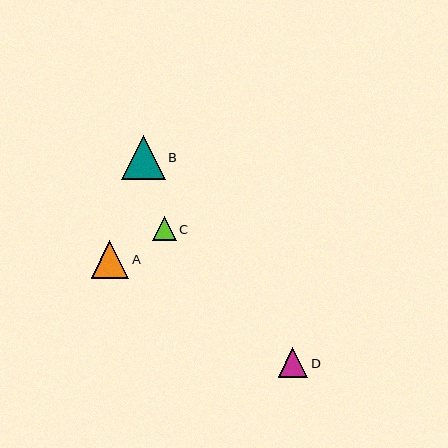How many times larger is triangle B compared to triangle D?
Triangle B is approximately 1.5 times the size of triangle D.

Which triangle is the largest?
Triangle B is the largest with a size of approximately 44 pixels.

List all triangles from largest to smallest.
From largest to smallest: B, A, D, C.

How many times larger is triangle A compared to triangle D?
Triangle A is approximately 1.3 times the size of triangle D.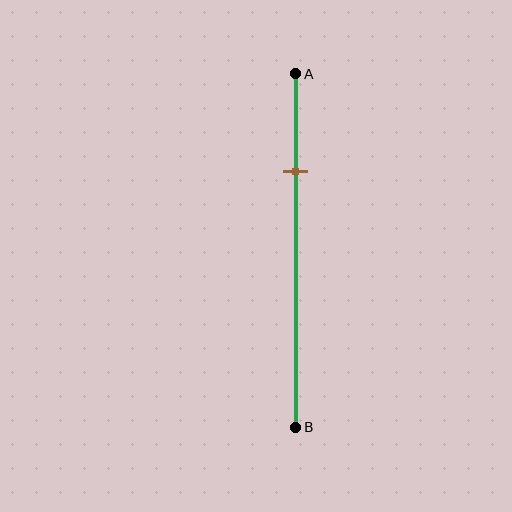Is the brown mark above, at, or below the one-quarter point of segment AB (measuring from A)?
The brown mark is approximately at the one-quarter point of segment AB.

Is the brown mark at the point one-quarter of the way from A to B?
Yes, the mark is approximately at the one-quarter point.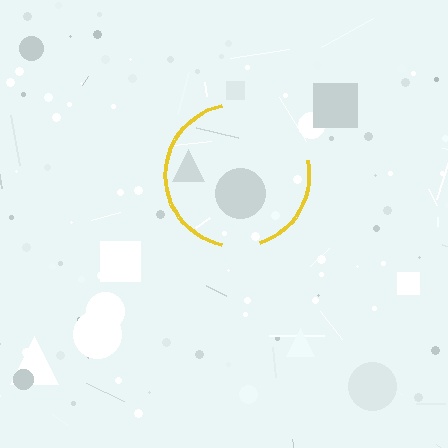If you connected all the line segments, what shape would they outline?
They would outline a circle.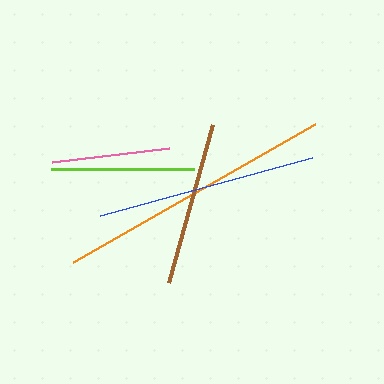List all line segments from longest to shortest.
From longest to shortest: orange, blue, brown, lime, pink.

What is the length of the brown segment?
The brown segment is approximately 164 pixels long.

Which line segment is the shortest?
The pink line is the shortest at approximately 118 pixels.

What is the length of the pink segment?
The pink segment is approximately 118 pixels long.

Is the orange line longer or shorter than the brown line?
The orange line is longer than the brown line.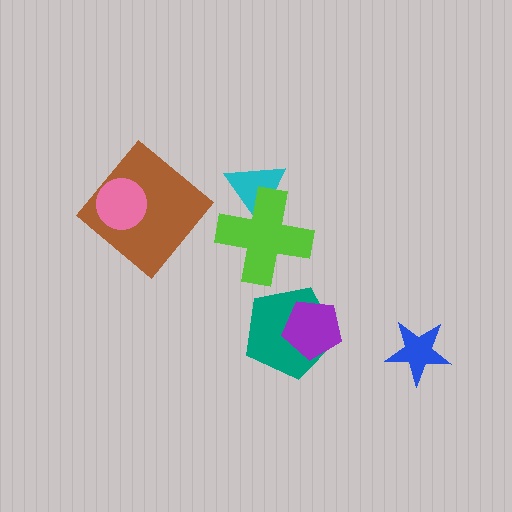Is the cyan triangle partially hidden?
Yes, it is partially covered by another shape.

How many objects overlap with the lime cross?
1 object overlaps with the lime cross.